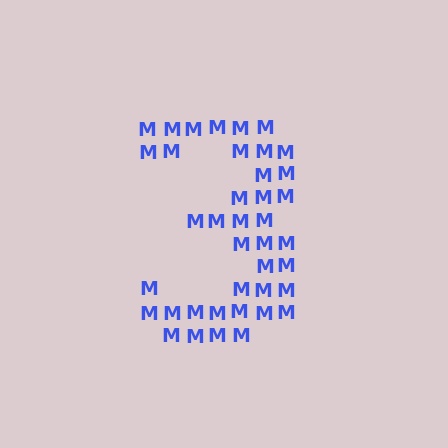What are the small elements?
The small elements are letter M's.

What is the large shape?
The large shape is the digit 3.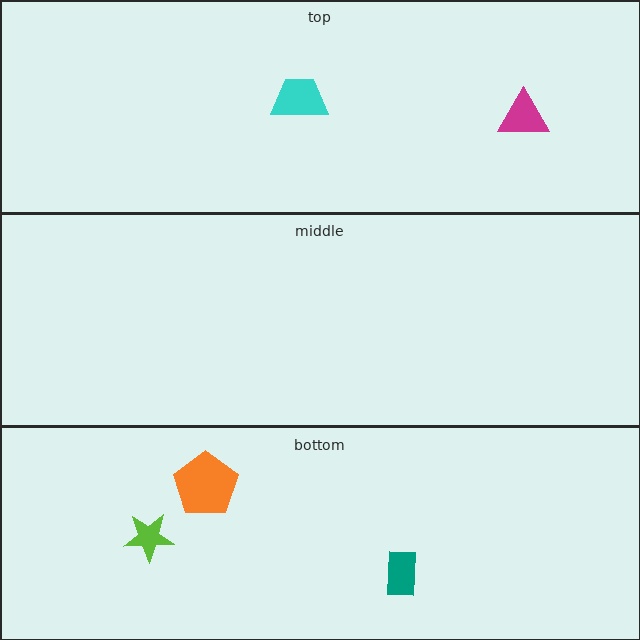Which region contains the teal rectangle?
The bottom region.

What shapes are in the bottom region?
The lime star, the teal rectangle, the orange pentagon.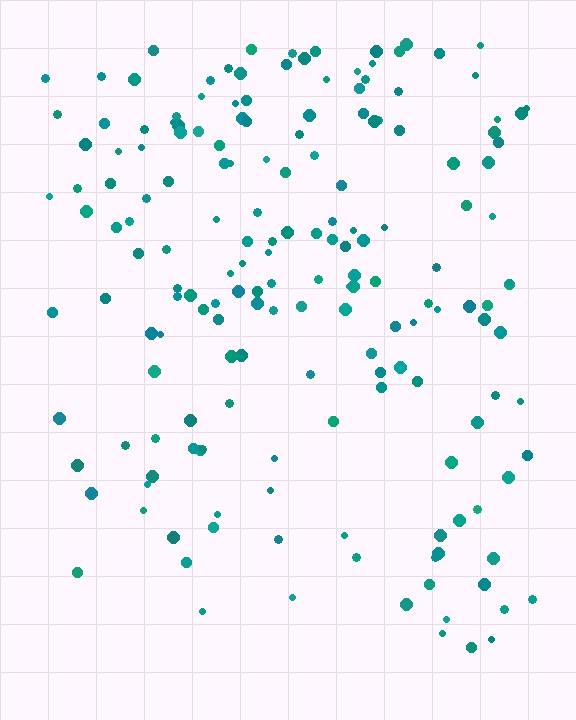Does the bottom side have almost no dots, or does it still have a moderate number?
Still a moderate number, just noticeably fewer than the top.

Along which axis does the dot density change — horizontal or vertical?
Vertical.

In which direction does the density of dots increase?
From bottom to top, with the top side densest.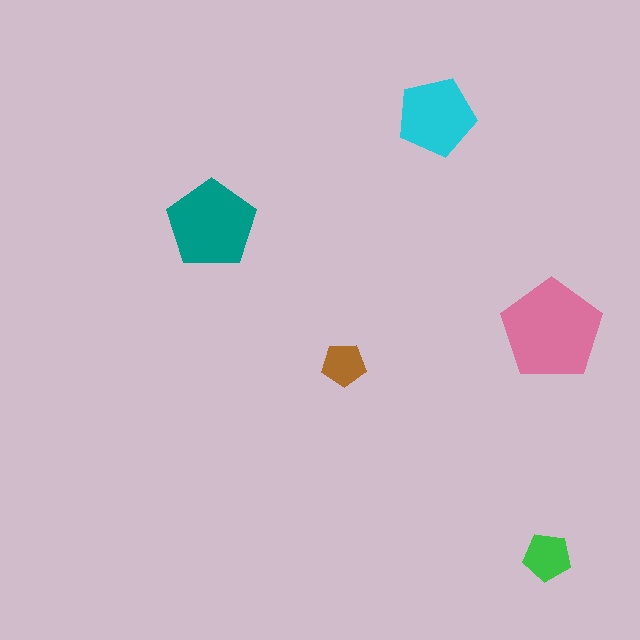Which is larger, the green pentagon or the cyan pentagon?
The cyan one.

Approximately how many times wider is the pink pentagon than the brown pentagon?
About 2.5 times wider.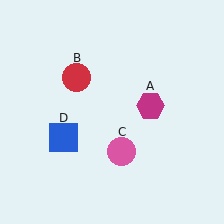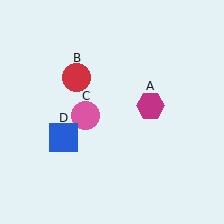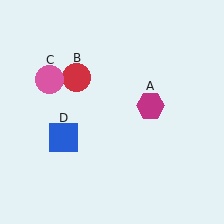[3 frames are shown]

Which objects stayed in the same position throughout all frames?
Magenta hexagon (object A) and red circle (object B) and blue square (object D) remained stationary.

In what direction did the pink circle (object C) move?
The pink circle (object C) moved up and to the left.